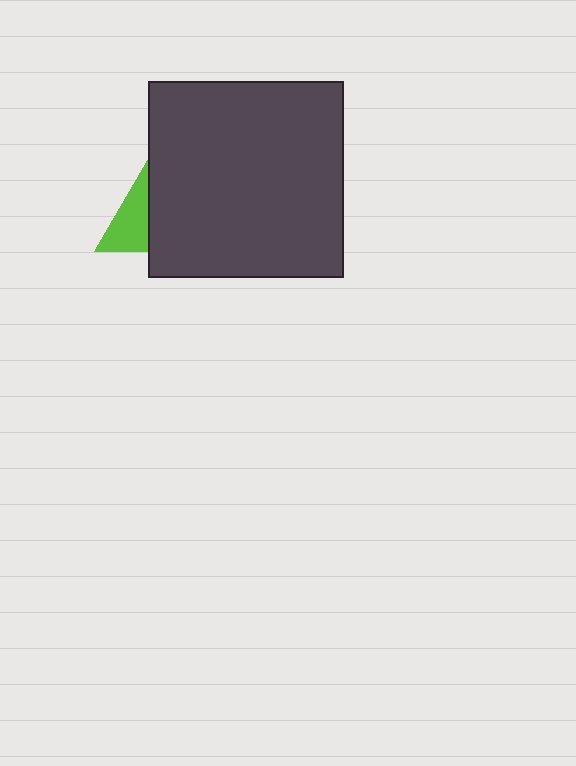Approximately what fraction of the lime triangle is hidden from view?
Roughly 61% of the lime triangle is hidden behind the dark gray square.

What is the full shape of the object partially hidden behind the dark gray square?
The partially hidden object is a lime triangle.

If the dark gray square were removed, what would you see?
You would see the complete lime triangle.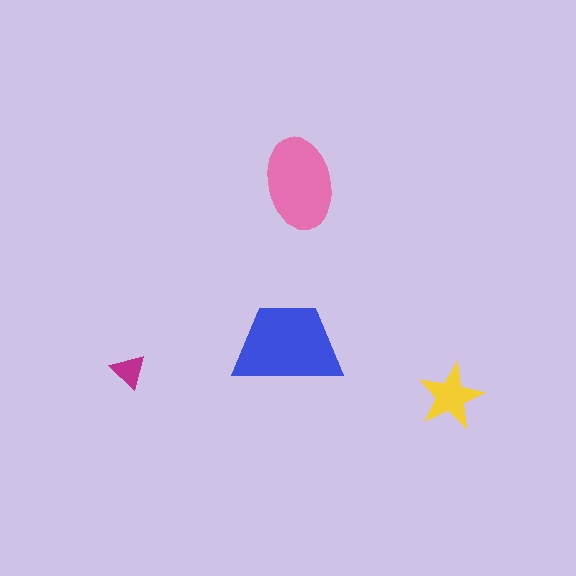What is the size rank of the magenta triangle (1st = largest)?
4th.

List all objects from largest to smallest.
The blue trapezoid, the pink ellipse, the yellow star, the magenta triangle.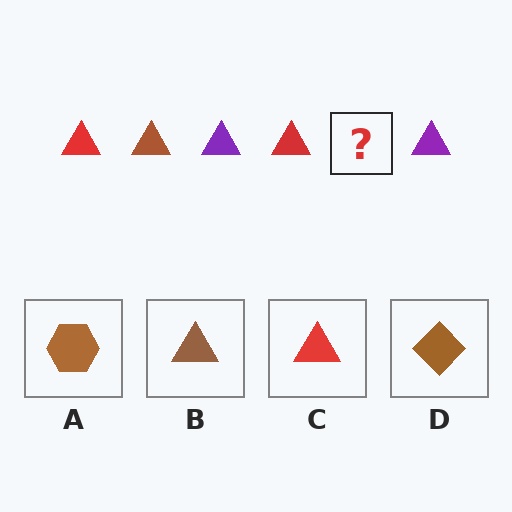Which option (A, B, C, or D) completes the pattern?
B.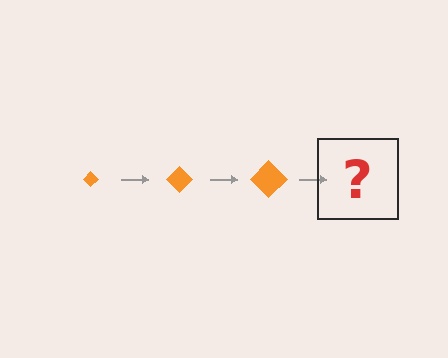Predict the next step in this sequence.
The next step is an orange diamond, larger than the previous one.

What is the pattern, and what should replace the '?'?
The pattern is that the diamond gets progressively larger each step. The '?' should be an orange diamond, larger than the previous one.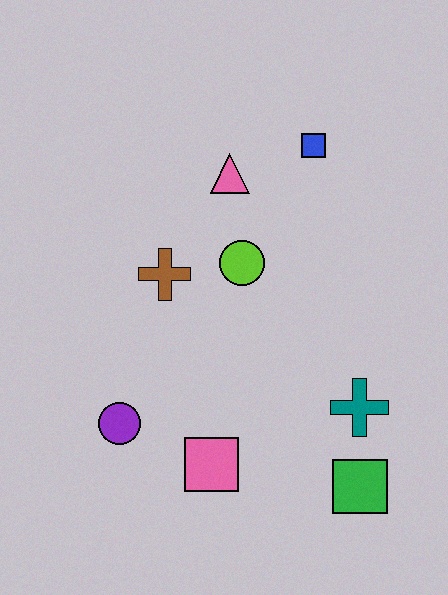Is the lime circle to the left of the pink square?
No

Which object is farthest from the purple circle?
The blue square is farthest from the purple circle.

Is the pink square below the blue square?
Yes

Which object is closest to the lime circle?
The brown cross is closest to the lime circle.